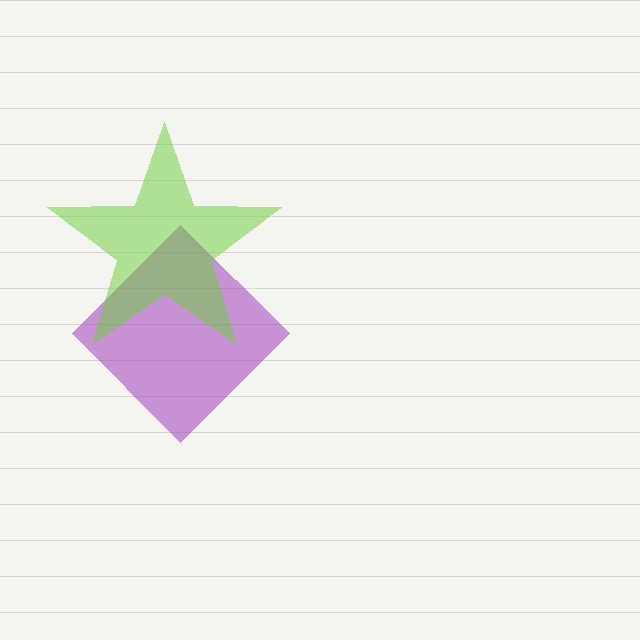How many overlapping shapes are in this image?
There are 2 overlapping shapes in the image.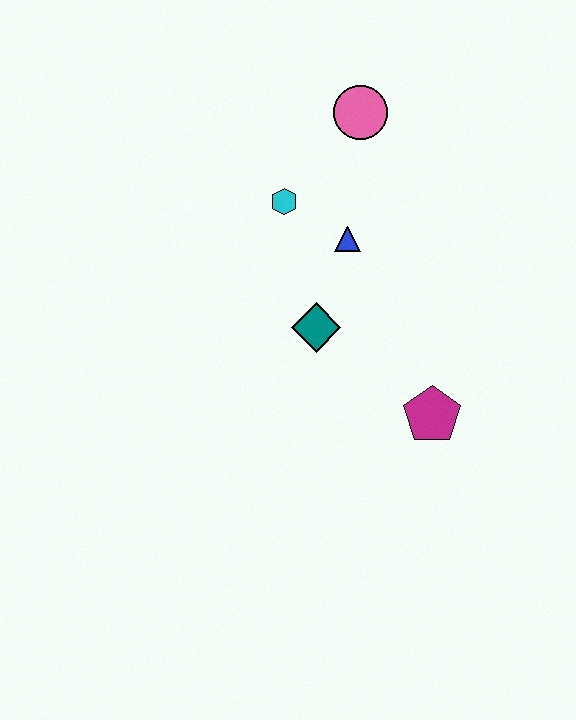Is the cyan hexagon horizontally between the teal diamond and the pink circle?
No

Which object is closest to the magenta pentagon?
The teal diamond is closest to the magenta pentagon.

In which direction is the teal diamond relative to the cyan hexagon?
The teal diamond is below the cyan hexagon.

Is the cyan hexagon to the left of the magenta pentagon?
Yes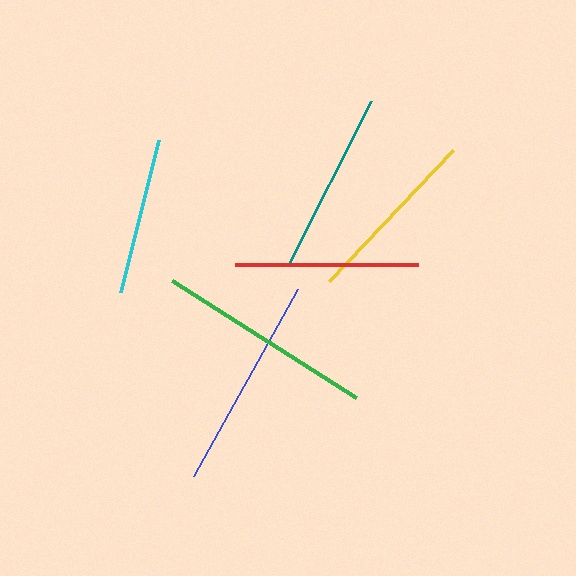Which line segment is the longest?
The green line is the longest at approximately 219 pixels.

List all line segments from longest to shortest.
From longest to shortest: green, blue, teal, red, yellow, cyan.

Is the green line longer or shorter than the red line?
The green line is longer than the red line.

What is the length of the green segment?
The green segment is approximately 219 pixels long.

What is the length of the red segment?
The red segment is approximately 183 pixels long.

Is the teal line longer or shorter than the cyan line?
The teal line is longer than the cyan line.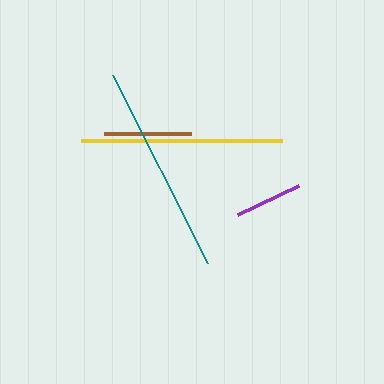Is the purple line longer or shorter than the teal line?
The teal line is longer than the purple line.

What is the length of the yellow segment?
The yellow segment is approximately 201 pixels long.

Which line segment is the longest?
The teal line is the longest at approximately 211 pixels.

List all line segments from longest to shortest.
From longest to shortest: teal, yellow, brown, purple.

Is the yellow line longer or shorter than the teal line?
The teal line is longer than the yellow line.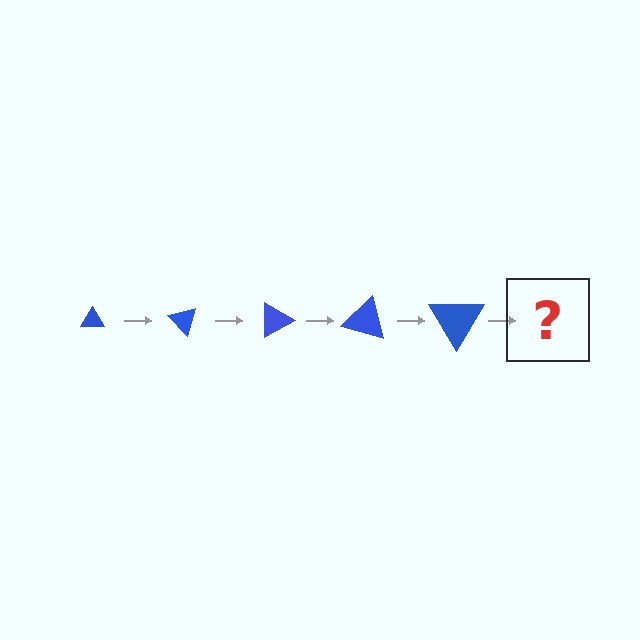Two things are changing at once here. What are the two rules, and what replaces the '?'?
The two rules are that the triangle grows larger each step and it rotates 45 degrees each step. The '?' should be a triangle, larger than the previous one and rotated 225 degrees from the start.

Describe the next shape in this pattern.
It should be a triangle, larger than the previous one and rotated 225 degrees from the start.